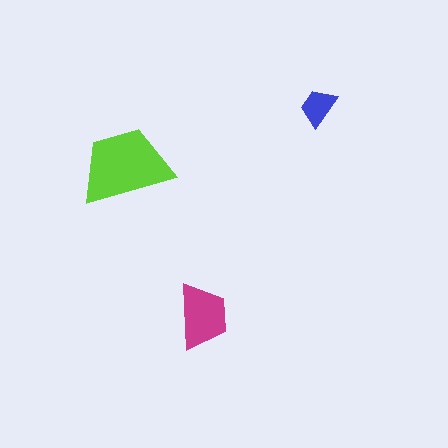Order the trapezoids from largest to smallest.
the lime one, the magenta one, the blue one.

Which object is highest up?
The blue trapezoid is topmost.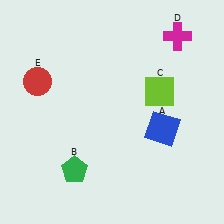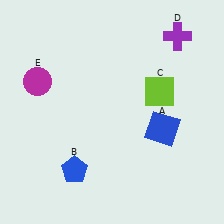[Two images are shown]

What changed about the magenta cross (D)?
In Image 1, D is magenta. In Image 2, it changed to purple.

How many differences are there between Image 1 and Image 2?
There are 3 differences between the two images.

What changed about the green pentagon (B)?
In Image 1, B is green. In Image 2, it changed to blue.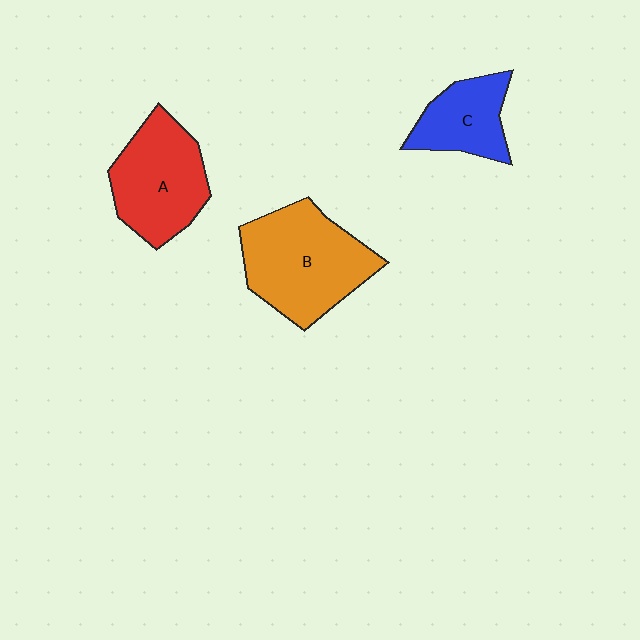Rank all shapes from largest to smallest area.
From largest to smallest: B (orange), A (red), C (blue).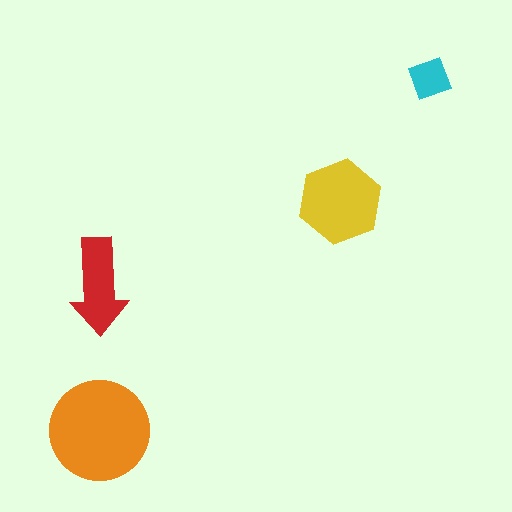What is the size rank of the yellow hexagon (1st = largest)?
2nd.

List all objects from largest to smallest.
The orange circle, the yellow hexagon, the red arrow, the cyan diamond.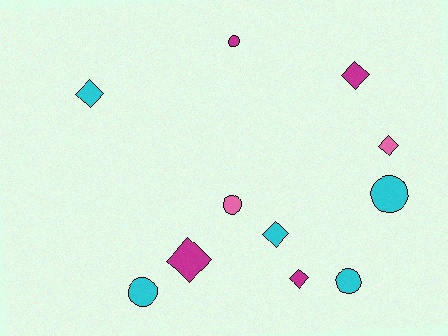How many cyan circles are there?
There are 3 cyan circles.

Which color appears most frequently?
Cyan, with 5 objects.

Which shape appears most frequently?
Diamond, with 6 objects.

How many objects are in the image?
There are 11 objects.